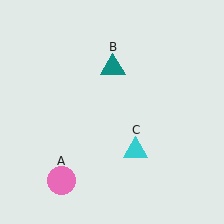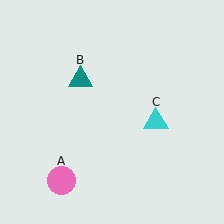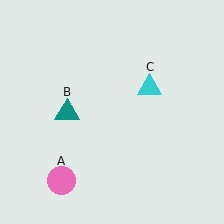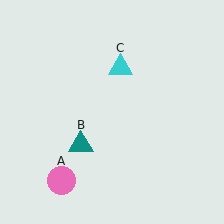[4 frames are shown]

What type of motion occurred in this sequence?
The teal triangle (object B), cyan triangle (object C) rotated counterclockwise around the center of the scene.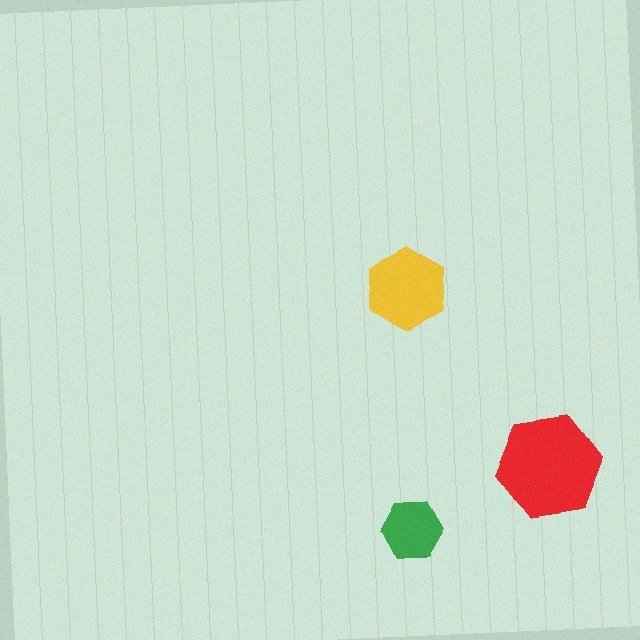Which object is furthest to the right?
The red hexagon is rightmost.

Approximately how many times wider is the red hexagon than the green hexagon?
About 1.5 times wider.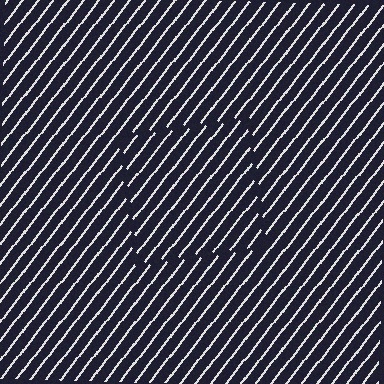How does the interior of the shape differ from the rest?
The interior of the shape contains the same grating, shifted by half a period — the contour is defined by the phase discontinuity where line-ends from the inner and outer gratings abut.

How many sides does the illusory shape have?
4 sides — the line-ends trace a square.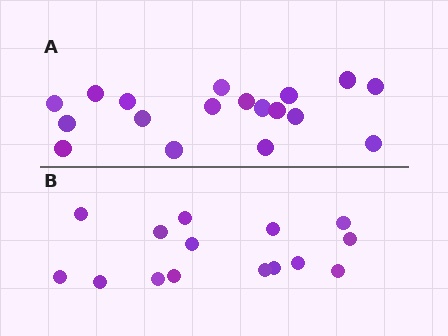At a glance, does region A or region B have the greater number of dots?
Region A (the top region) has more dots.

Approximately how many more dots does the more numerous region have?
Region A has just a few more — roughly 2 or 3 more dots than region B.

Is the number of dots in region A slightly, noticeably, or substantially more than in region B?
Region A has only slightly more — the two regions are fairly close. The ratio is roughly 1.2 to 1.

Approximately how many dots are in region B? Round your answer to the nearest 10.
About 20 dots. (The exact count is 15, which rounds to 20.)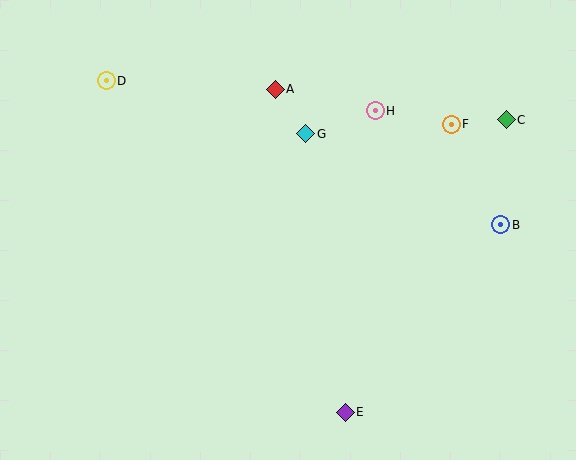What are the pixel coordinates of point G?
Point G is at (306, 134).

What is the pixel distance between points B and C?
The distance between B and C is 105 pixels.